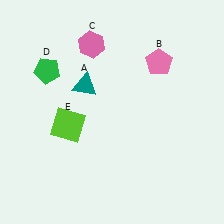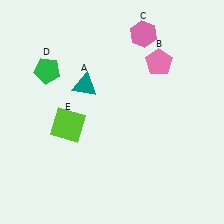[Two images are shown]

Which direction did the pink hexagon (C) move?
The pink hexagon (C) moved right.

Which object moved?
The pink hexagon (C) moved right.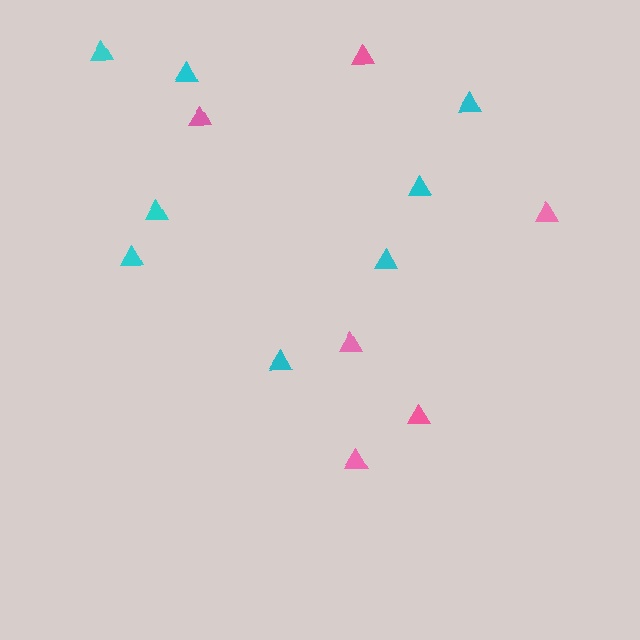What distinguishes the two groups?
There are 2 groups: one group of cyan triangles (8) and one group of pink triangles (6).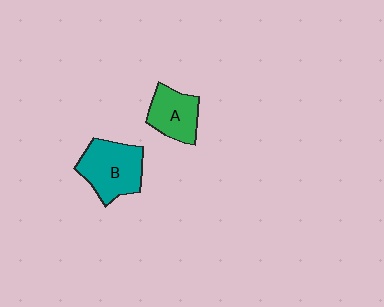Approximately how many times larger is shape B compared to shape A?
Approximately 1.4 times.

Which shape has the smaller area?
Shape A (green).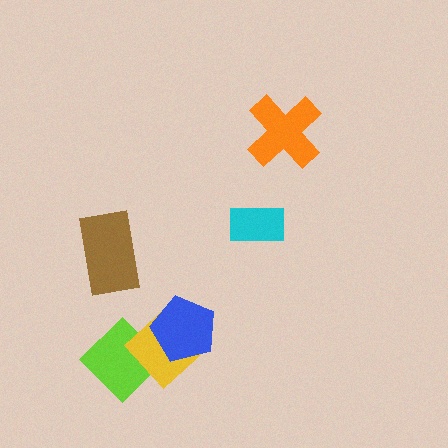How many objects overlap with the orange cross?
0 objects overlap with the orange cross.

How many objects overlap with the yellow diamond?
2 objects overlap with the yellow diamond.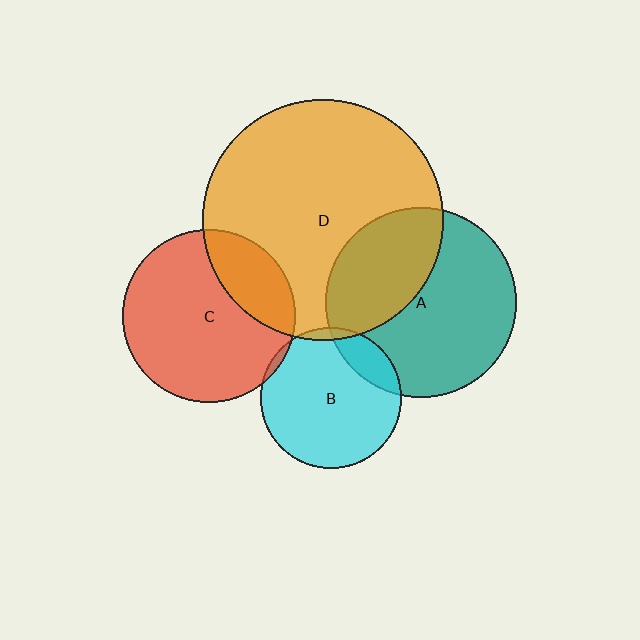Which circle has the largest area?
Circle D (orange).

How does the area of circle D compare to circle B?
Approximately 2.9 times.